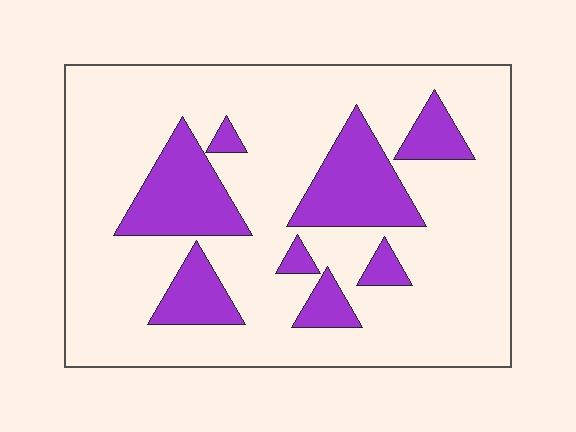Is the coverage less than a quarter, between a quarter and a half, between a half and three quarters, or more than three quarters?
Less than a quarter.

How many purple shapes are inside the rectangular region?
8.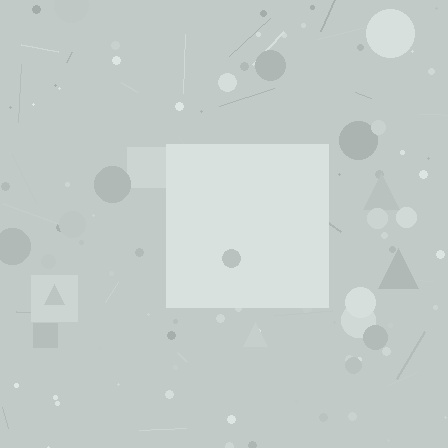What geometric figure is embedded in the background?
A square is embedded in the background.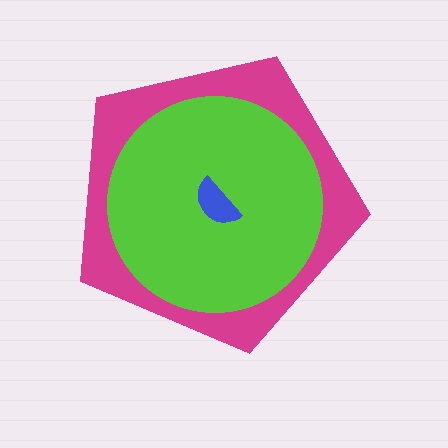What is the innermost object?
The blue semicircle.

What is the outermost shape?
The magenta pentagon.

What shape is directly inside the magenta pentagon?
The lime circle.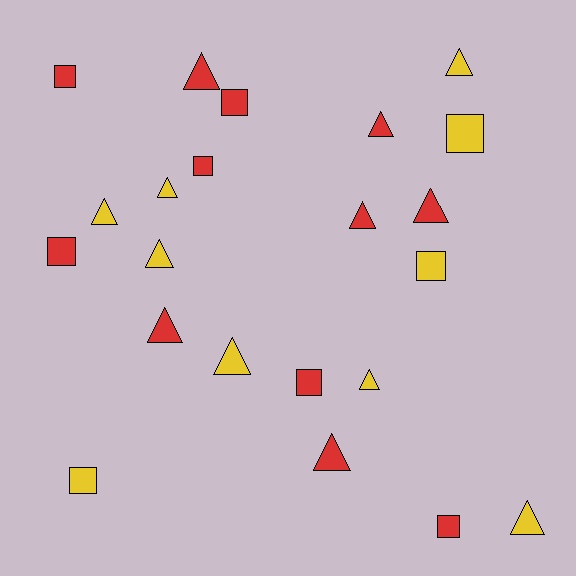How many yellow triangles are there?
There are 7 yellow triangles.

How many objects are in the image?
There are 22 objects.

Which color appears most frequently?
Red, with 12 objects.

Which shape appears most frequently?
Triangle, with 13 objects.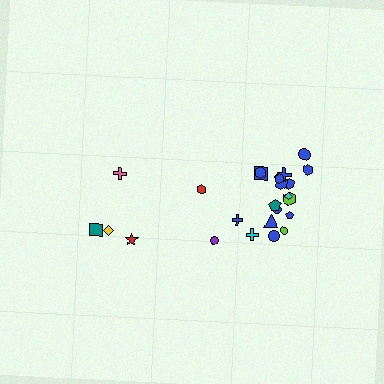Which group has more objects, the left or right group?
The right group.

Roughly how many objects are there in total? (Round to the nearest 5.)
Roughly 25 objects in total.